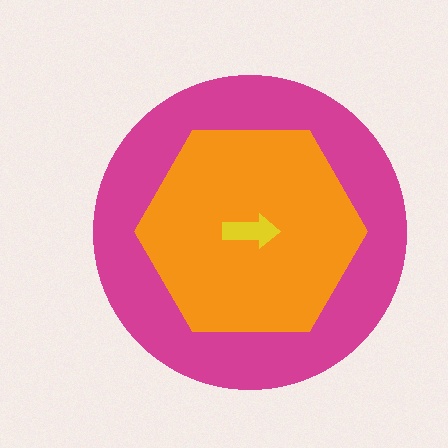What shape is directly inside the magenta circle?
The orange hexagon.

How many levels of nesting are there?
3.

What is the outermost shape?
The magenta circle.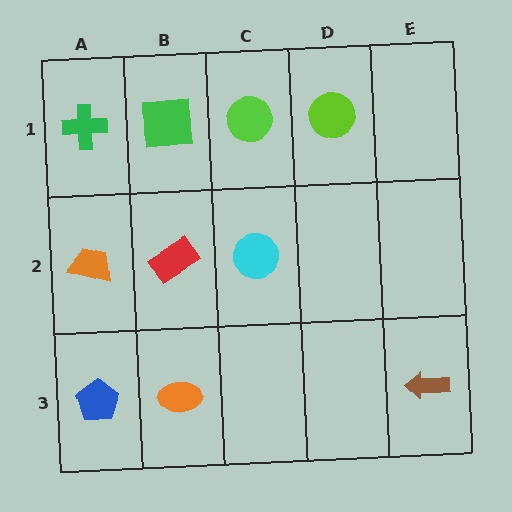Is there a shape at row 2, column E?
No, that cell is empty.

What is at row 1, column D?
A lime circle.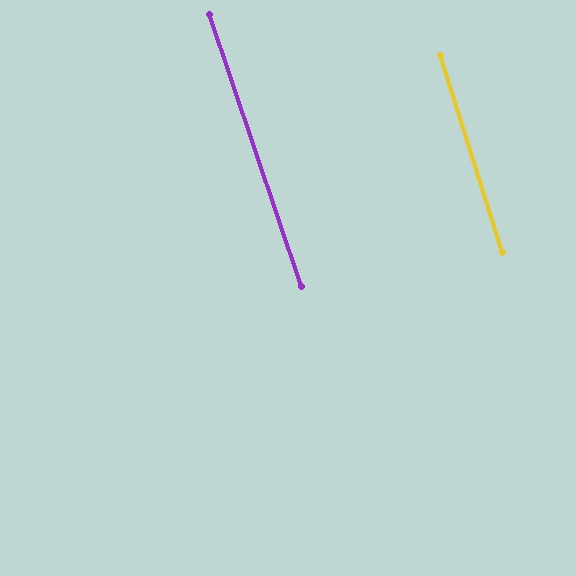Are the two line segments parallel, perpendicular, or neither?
Parallel — their directions differ by only 0.9°.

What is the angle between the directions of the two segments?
Approximately 1 degree.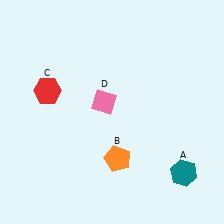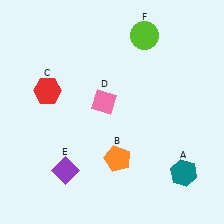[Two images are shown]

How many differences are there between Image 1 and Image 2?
There are 2 differences between the two images.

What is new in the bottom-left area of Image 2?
A purple diamond (E) was added in the bottom-left area of Image 2.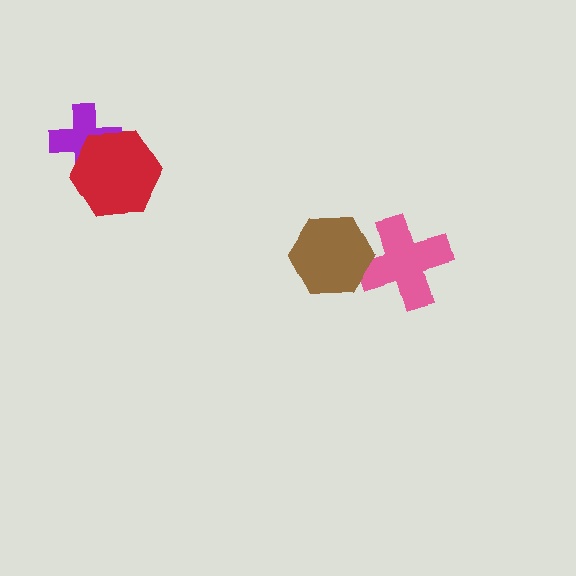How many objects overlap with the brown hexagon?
1 object overlaps with the brown hexagon.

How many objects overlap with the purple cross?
1 object overlaps with the purple cross.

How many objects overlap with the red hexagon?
1 object overlaps with the red hexagon.